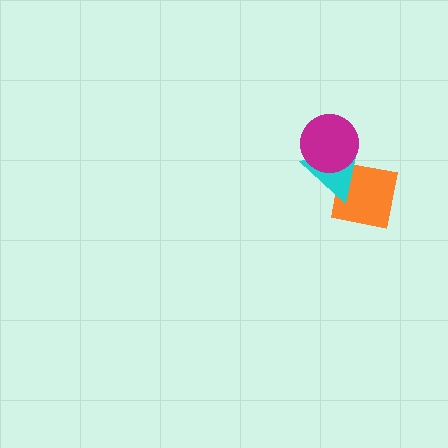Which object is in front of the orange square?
The cyan triangle is in front of the orange square.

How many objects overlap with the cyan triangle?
2 objects overlap with the cyan triangle.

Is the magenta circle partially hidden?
No, no other shape covers it.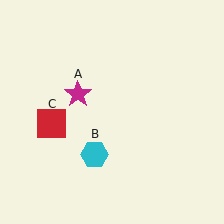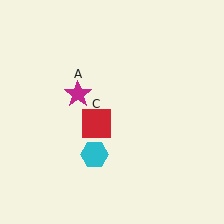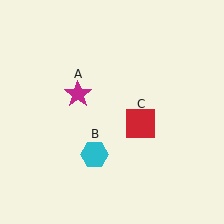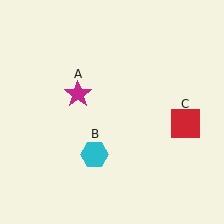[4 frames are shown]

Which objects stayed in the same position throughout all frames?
Magenta star (object A) and cyan hexagon (object B) remained stationary.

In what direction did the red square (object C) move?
The red square (object C) moved right.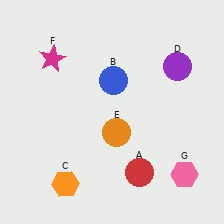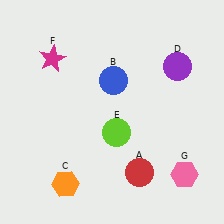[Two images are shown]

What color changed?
The circle (E) changed from orange in Image 1 to lime in Image 2.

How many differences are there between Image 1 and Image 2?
There is 1 difference between the two images.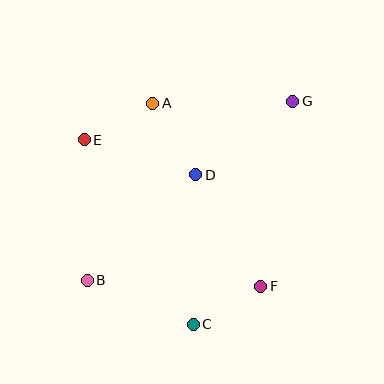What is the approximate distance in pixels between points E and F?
The distance between E and F is approximately 229 pixels.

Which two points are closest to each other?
Points C and F are closest to each other.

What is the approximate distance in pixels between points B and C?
The distance between B and C is approximately 114 pixels.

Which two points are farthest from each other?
Points B and G are farthest from each other.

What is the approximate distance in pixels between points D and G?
The distance between D and G is approximately 121 pixels.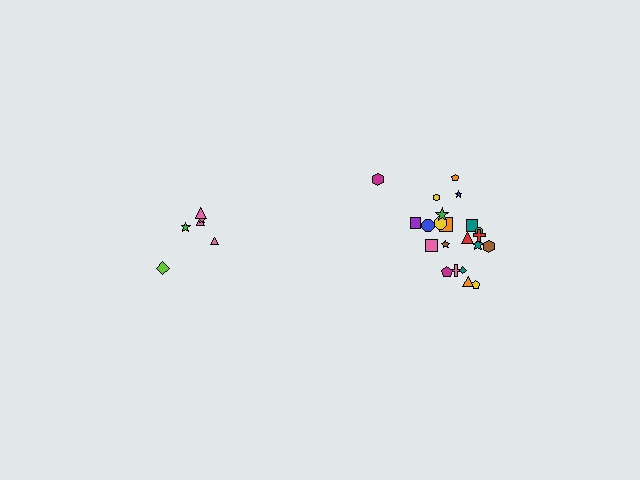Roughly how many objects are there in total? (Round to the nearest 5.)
Roughly 30 objects in total.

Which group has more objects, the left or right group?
The right group.